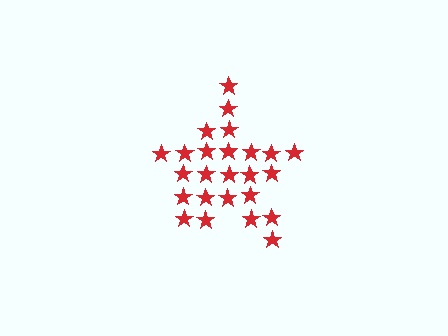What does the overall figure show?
The overall figure shows a star.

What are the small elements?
The small elements are stars.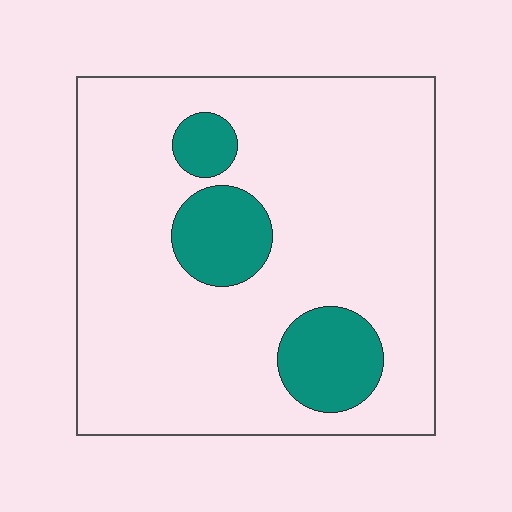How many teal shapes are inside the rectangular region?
3.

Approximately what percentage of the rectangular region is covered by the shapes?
Approximately 15%.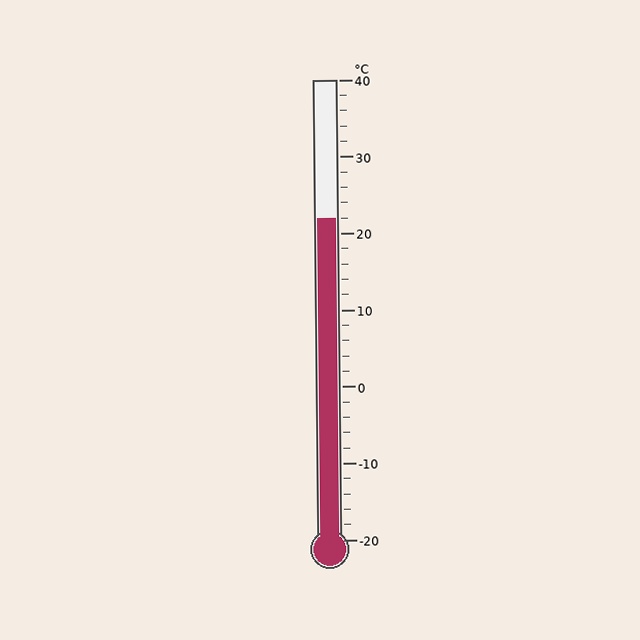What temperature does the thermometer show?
The thermometer shows approximately 22°C.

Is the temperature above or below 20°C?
The temperature is above 20°C.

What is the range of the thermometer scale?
The thermometer scale ranges from -20°C to 40°C.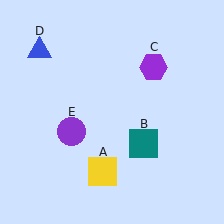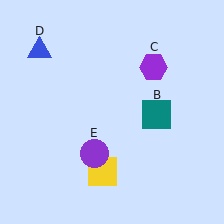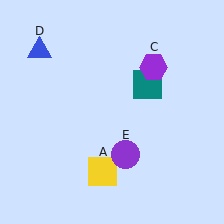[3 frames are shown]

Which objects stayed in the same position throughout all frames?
Yellow square (object A) and purple hexagon (object C) and blue triangle (object D) remained stationary.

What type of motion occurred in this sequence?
The teal square (object B), purple circle (object E) rotated counterclockwise around the center of the scene.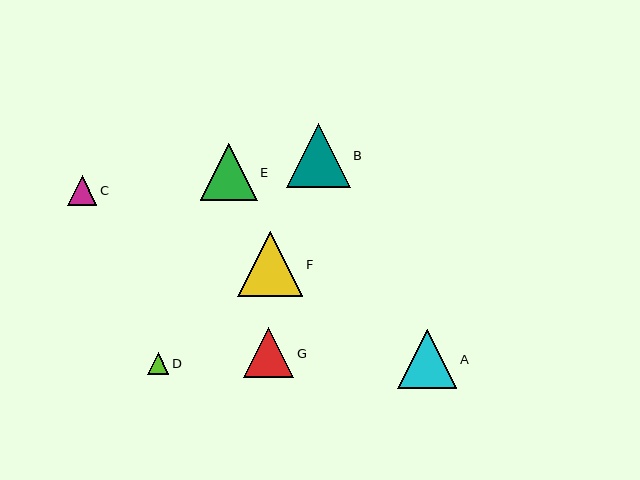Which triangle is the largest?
Triangle F is the largest with a size of approximately 65 pixels.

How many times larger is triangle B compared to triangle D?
Triangle B is approximately 2.9 times the size of triangle D.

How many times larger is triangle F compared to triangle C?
Triangle F is approximately 2.2 times the size of triangle C.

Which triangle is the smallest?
Triangle D is the smallest with a size of approximately 22 pixels.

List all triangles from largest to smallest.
From largest to smallest: F, B, A, E, G, C, D.